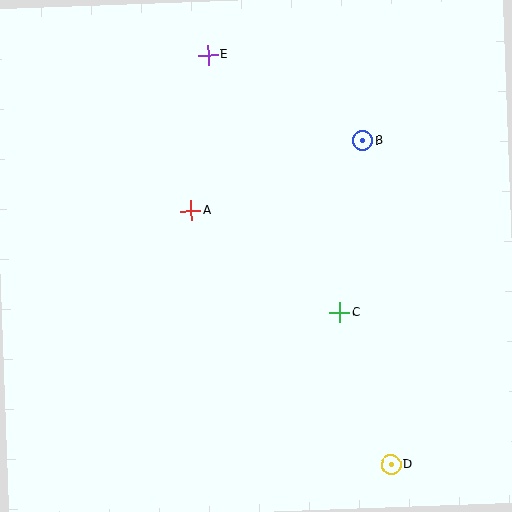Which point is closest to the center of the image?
Point A at (191, 211) is closest to the center.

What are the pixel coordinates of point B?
Point B is at (363, 141).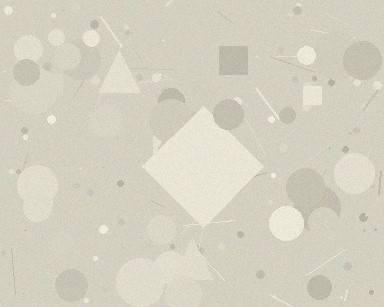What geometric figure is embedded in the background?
A diamond is embedded in the background.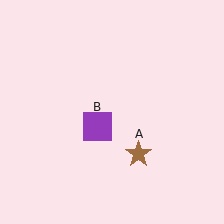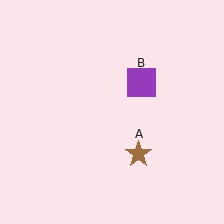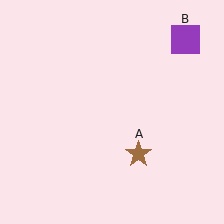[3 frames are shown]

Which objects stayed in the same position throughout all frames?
Brown star (object A) remained stationary.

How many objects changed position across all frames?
1 object changed position: purple square (object B).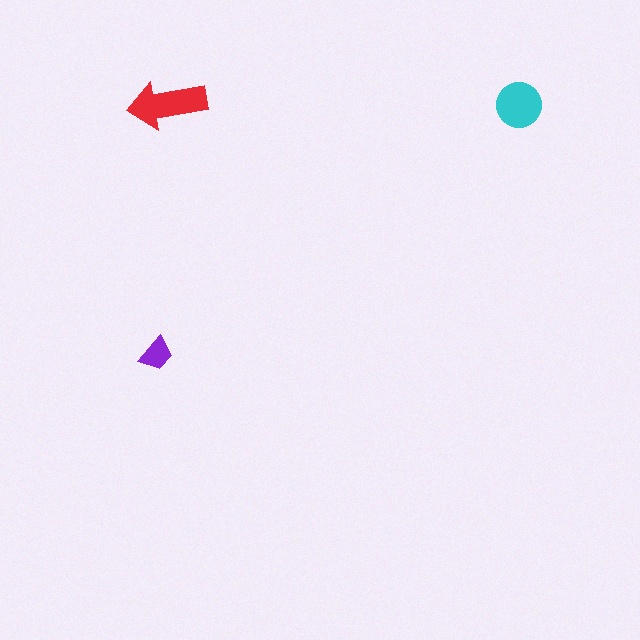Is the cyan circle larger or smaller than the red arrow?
Smaller.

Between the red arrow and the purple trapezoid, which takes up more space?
The red arrow.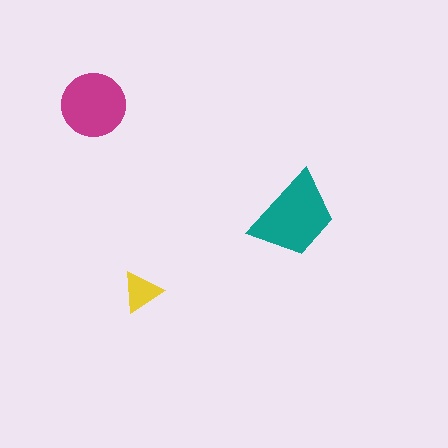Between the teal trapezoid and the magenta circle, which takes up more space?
The teal trapezoid.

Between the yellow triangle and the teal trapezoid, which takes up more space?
The teal trapezoid.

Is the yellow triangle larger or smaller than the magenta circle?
Smaller.